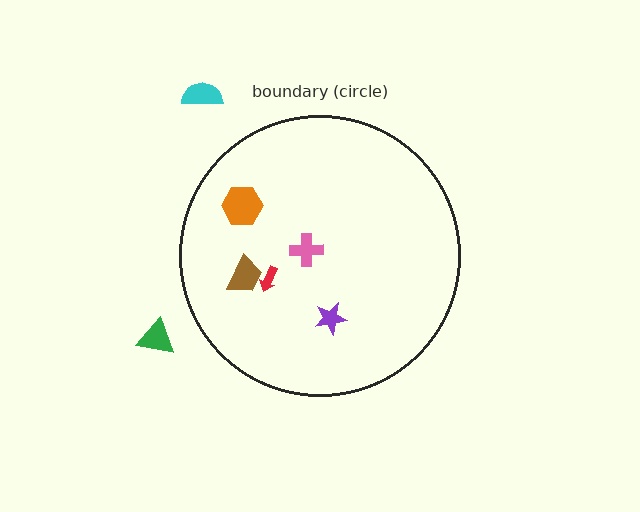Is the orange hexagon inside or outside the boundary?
Inside.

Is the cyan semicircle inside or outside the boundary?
Outside.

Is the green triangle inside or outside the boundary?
Outside.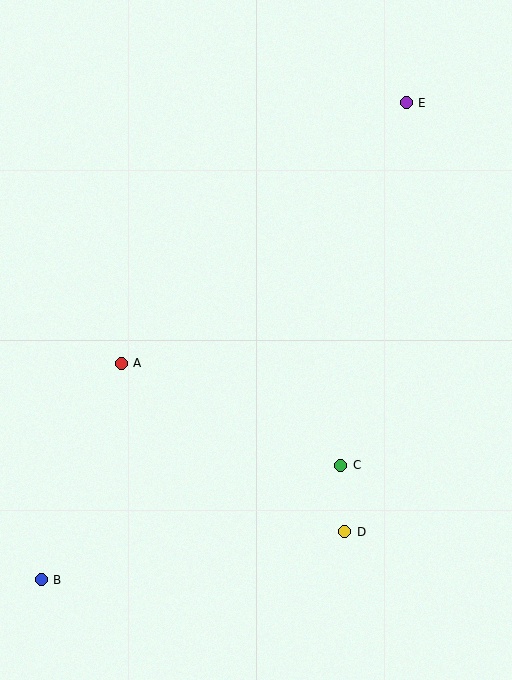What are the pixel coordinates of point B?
Point B is at (41, 580).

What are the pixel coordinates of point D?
Point D is at (345, 532).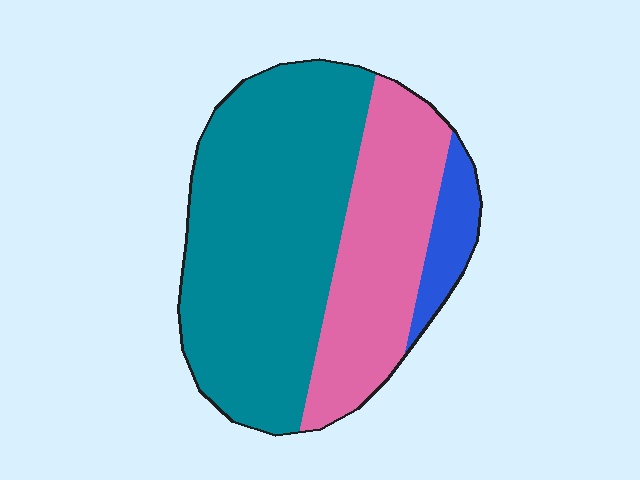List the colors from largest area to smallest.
From largest to smallest: teal, pink, blue.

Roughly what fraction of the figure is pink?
Pink covers about 30% of the figure.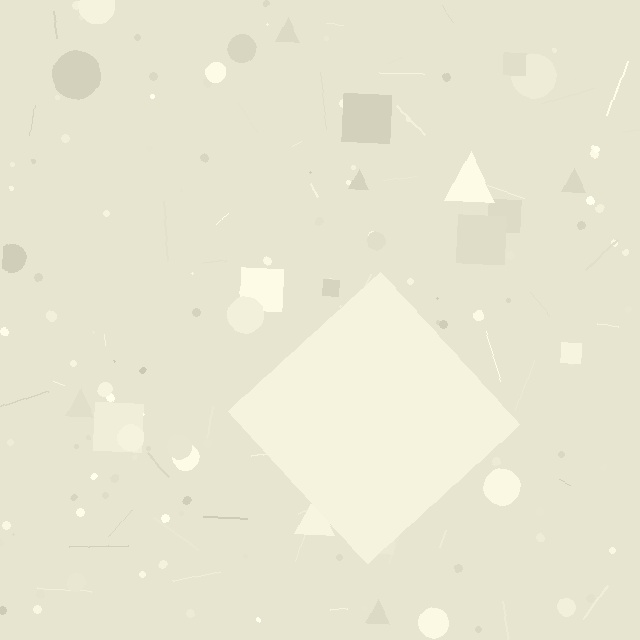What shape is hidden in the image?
A diamond is hidden in the image.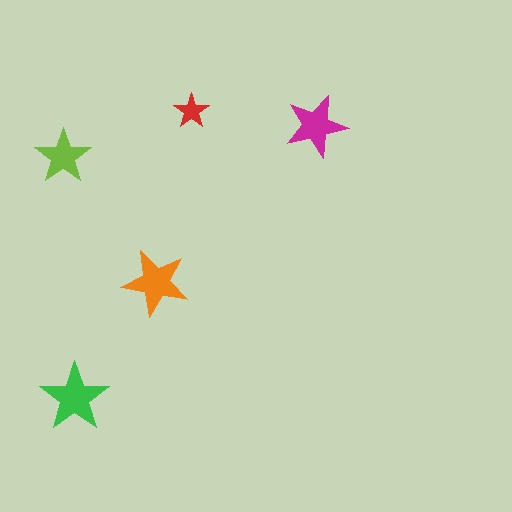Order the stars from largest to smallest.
the green one, the orange one, the magenta one, the lime one, the red one.